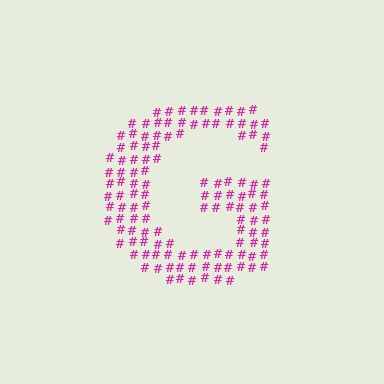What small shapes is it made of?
It is made of small hash symbols.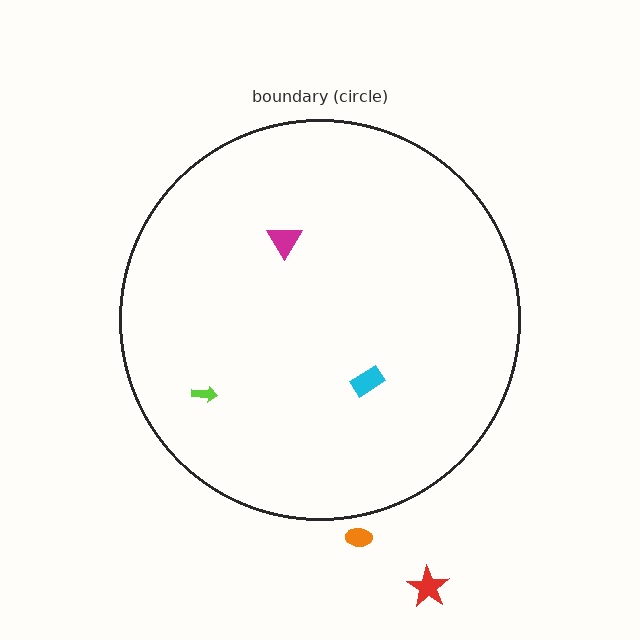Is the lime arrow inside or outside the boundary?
Inside.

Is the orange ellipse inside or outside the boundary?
Outside.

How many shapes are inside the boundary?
3 inside, 2 outside.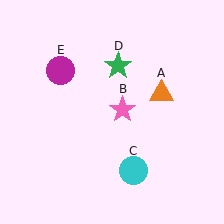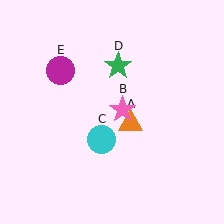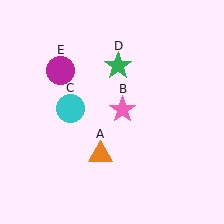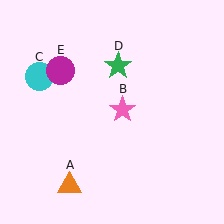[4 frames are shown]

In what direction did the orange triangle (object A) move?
The orange triangle (object A) moved down and to the left.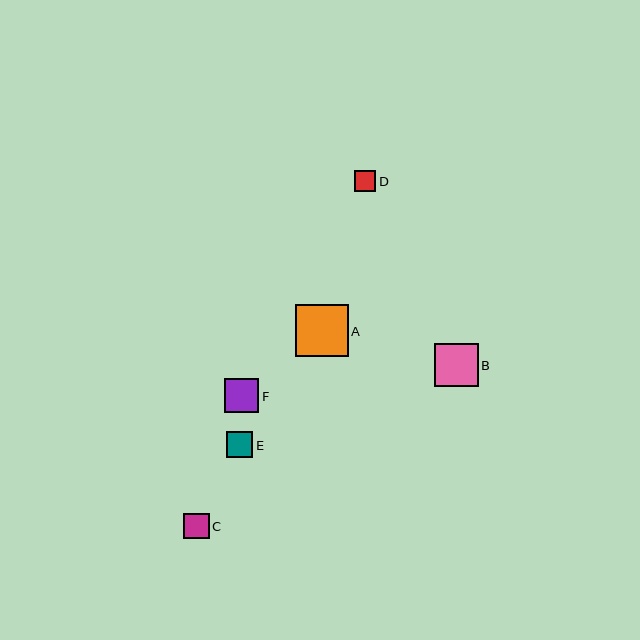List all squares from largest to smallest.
From largest to smallest: A, B, F, E, C, D.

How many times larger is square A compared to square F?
Square A is approximately 1.5 times the size of square F.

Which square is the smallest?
Square D is the smallest with a size of approximately 21 pixels.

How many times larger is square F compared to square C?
Square F is approximately 1.3 times the size of square C.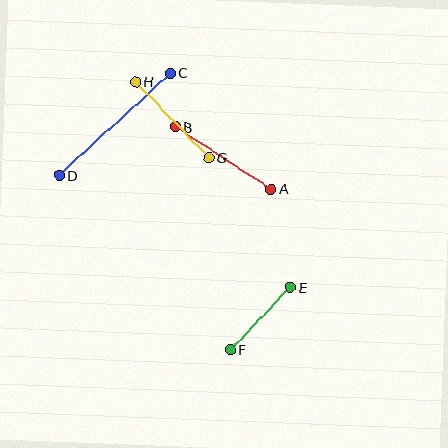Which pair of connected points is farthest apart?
Points C and D are farthest apart.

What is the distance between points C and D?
The distance is approximately 151 pixels.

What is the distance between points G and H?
The distance is approximately 105 pixels.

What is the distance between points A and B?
The distance is approximately 114 pixels.